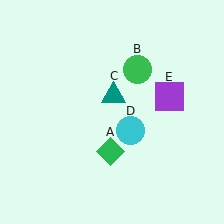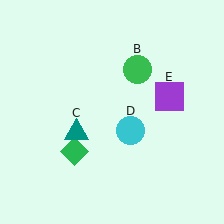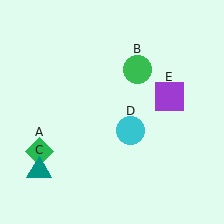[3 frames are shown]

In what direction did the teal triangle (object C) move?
The teal triangle (object C) moved down and to the left.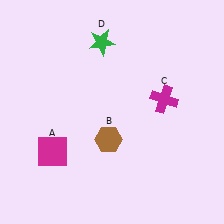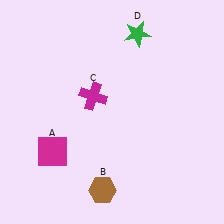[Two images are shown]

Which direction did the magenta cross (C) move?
The magenta cross (C) moved left.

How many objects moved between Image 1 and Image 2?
3 objects moved between the two images.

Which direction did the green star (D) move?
The green star (D) moved right.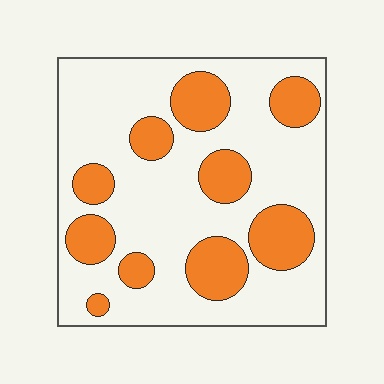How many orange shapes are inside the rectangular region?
10.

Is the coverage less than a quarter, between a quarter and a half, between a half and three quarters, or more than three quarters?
Between a quarter and a half.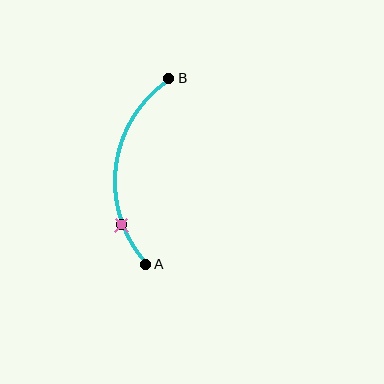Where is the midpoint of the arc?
The arc midpoint is the point on the curve farthest from the straight line joining A and B. It sits to the left of that line.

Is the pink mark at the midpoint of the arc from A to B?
No. The pink mark lies on the arc but is closer to endpoint A. The arc midpoint would be at the point on the curve equidistant along the arc from both A and B.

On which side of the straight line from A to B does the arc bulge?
The arc bulges to the left of the straight line connecting A and B.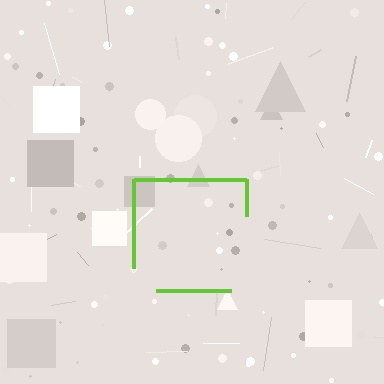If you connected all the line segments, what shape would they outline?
They would outline a square.